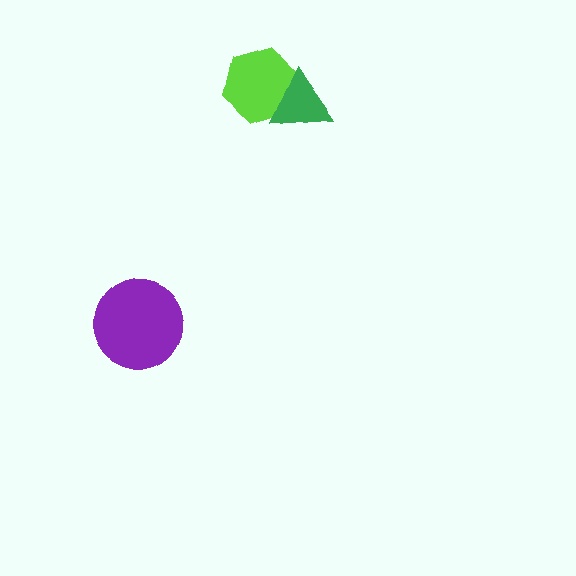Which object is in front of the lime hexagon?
The green triangle is in front of the lime hexagon.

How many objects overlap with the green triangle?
1 object overlaps with the green triangle.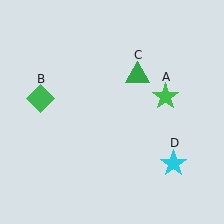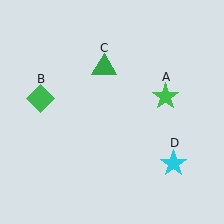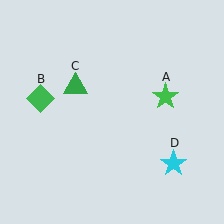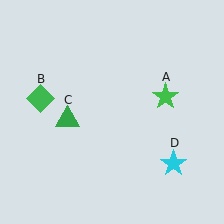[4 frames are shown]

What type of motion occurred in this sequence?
The green triangle (object C) rotated counterclockwise around the center of the scene.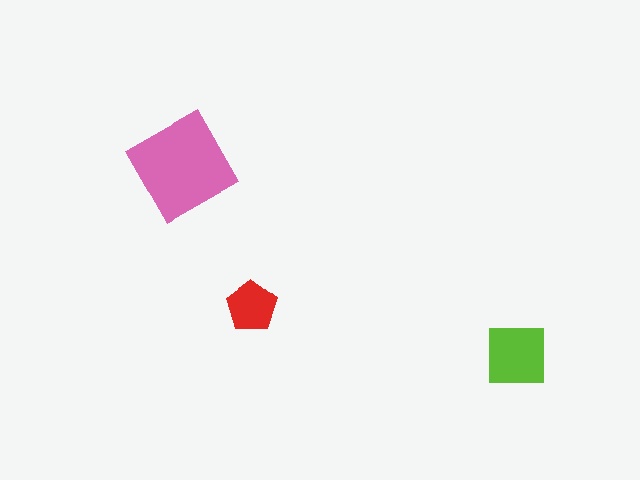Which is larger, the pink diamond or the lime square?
The pink diamond.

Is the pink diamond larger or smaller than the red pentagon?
Larger.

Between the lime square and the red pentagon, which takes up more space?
The lime square.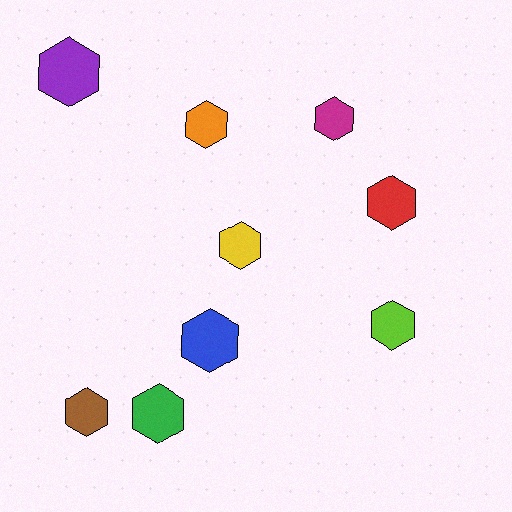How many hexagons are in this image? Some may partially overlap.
There are 9 hexagons.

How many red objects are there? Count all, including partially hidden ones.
There is 1 red object.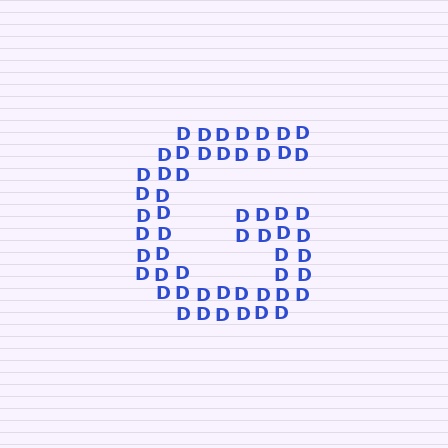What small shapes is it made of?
It is made of small letter D's.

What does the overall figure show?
The overall figure shows the letter G.